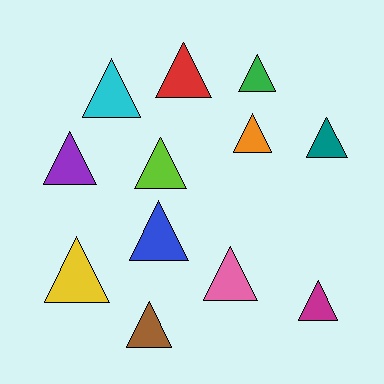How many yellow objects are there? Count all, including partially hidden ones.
There is 1 yellow object.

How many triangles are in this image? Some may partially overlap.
There are 12 triangles.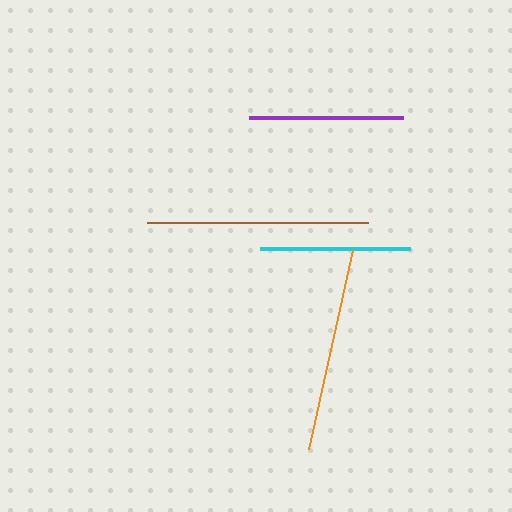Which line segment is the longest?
The brown line is the longest at approximately 221 pixels.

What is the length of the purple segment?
The purple segment is approximately 155 pixels long.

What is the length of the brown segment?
The brown segment is approximately 221 pixels long.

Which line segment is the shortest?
The cyan line is the shortest at approximately 150 pixels.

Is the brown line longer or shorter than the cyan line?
The brown line is longer than the cyan line.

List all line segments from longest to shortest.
From longest to shortest: brown, orange, purple, cyan.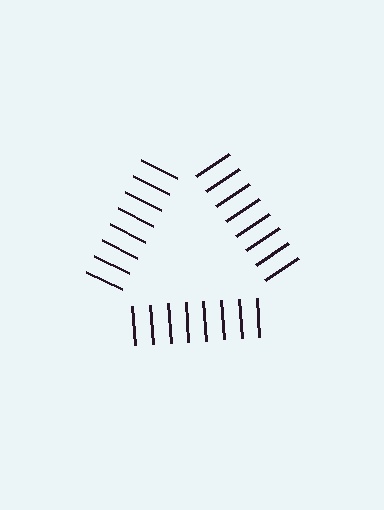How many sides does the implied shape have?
3 sides — the line-ends trace a triangle.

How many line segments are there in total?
24 — 8 along each of the 3 edges.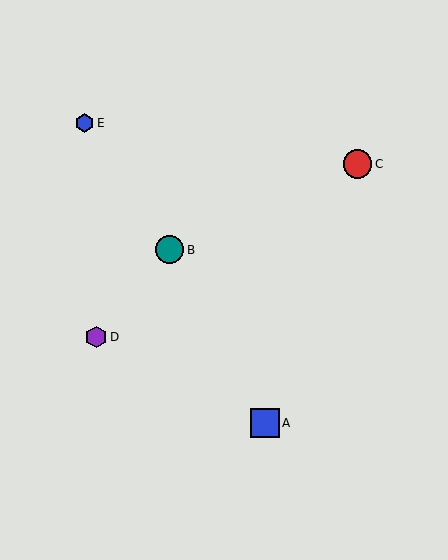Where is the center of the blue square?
The center of the blue square is at (265, 423).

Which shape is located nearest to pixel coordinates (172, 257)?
The teal circle (labeled B) at (170, 250) is nearest to that location.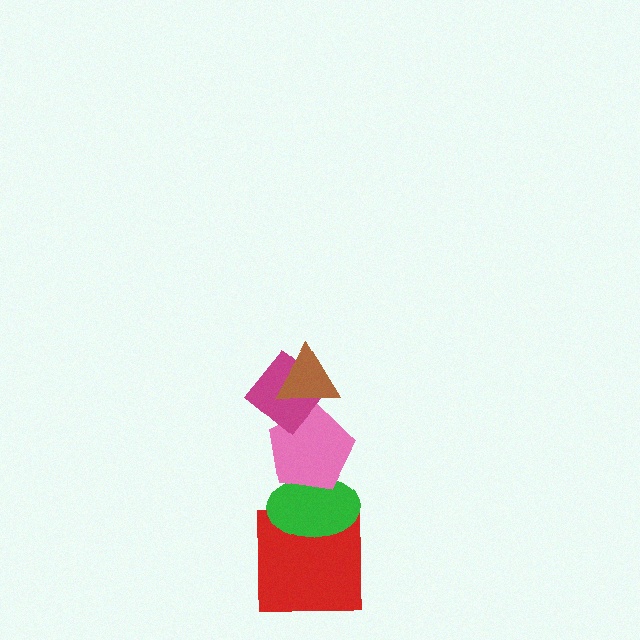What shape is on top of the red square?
The green ellipse is on top of the red square.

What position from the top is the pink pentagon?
The pink pentagon is 3rd from the top.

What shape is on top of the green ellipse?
The pink pentagon is on top of the green ellipse.